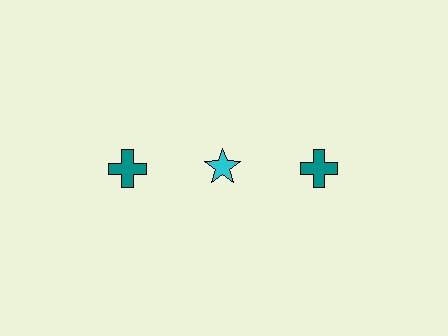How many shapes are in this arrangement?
There are 3 shapes arranged in a grid pattern.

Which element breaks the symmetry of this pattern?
The cyan star in the top row, second from left column breaks the symmetry. All other shapes are teal crosses.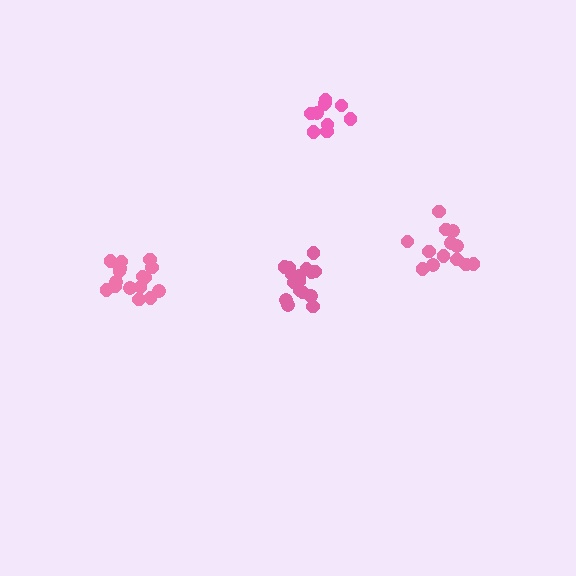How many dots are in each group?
Group 1: 10 dots, Group 2: 16 dots, Group 3: 14 dots, Group 4: 16 dots (56 total).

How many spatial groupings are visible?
There are 4 spatial groupings.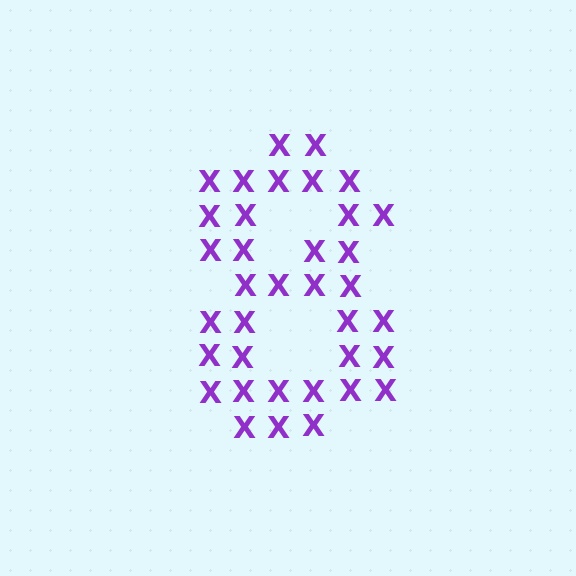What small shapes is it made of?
It is made of small letter X's.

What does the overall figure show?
The overall figure shows the digit 8.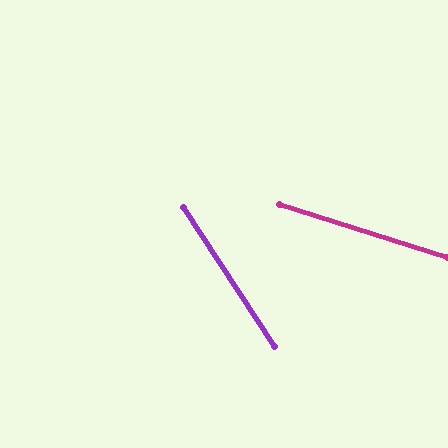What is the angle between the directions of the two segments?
Approximately 39 degrees.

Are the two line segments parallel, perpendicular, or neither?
Neither parallel nor perpendicular — they differ by about 39°.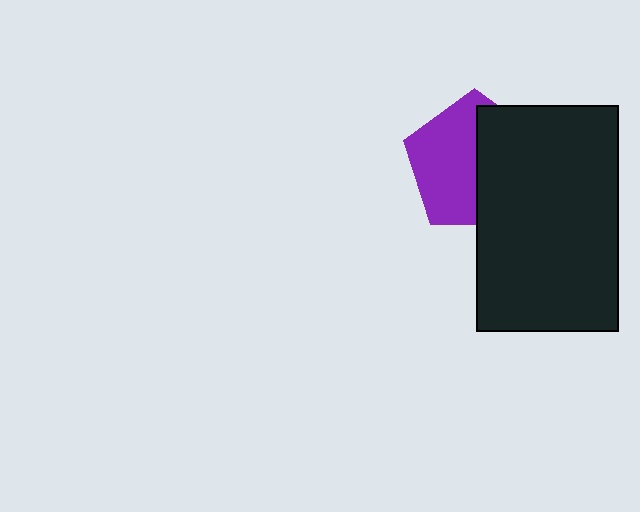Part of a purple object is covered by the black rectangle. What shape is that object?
It is a pentagon.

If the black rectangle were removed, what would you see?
You would see the complete purple pentagon.